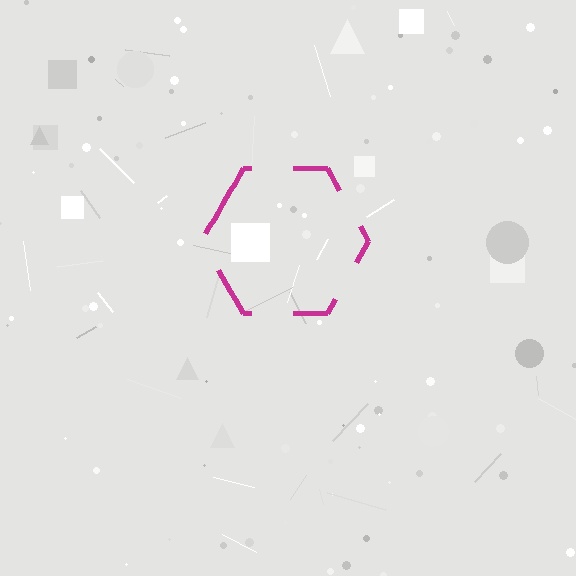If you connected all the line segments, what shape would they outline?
They would outline a hexagon.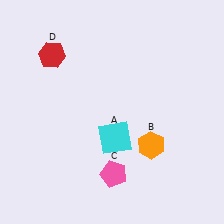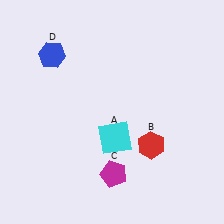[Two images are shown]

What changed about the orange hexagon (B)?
In Image 1, B is orange. In Image 2, it changed to red.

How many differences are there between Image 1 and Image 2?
There are 3 differences between the two images.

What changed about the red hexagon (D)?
In Image 1, D is red. In Image 2, it changed to blue.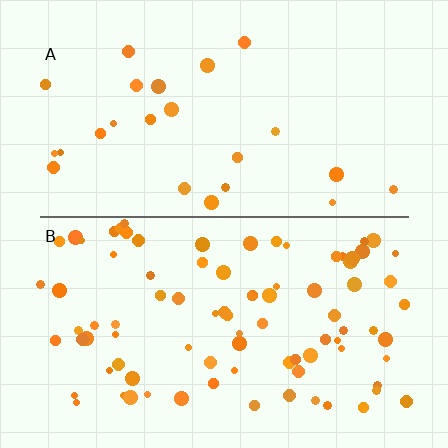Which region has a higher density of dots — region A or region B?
B (the bottom).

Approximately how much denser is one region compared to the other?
Approximately 3.6× — region B over region A.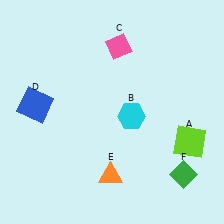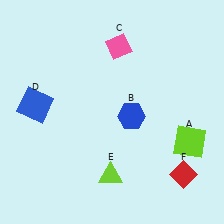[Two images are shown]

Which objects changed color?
B changed from cyan to blue. E changed from orange to lime. F changed from green to red.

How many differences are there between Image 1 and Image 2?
There are 3 differences between the two images.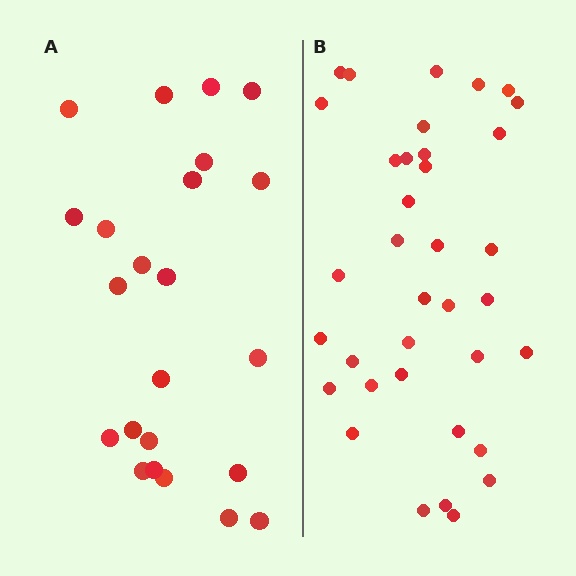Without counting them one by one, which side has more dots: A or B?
Region B (the right region) has more dots.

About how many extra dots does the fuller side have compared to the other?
Region B has approximately 15 more dots than region A.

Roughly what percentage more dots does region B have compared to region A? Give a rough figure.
About 55% more.